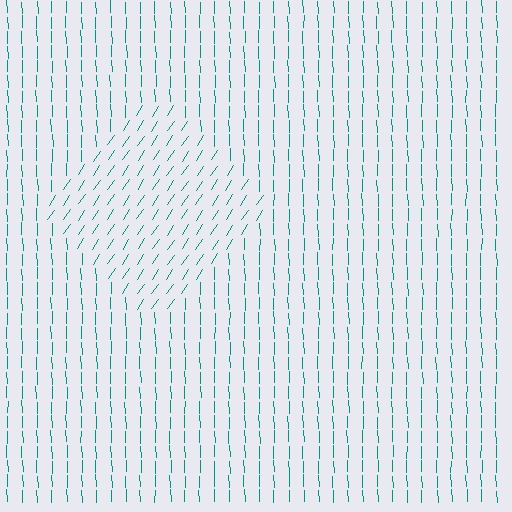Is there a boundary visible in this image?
Yes, there is a texture boundary formed by a change in line orientation.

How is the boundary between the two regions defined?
The boundary is defined purely by a change in line orientation (approximately 36 degrees difference). All lines are the same color and thickness.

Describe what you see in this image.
The image is filled with small teal line segments. A diamond region in the image has lines oriented differently from the surrounding lines, creating a visible texture boundary.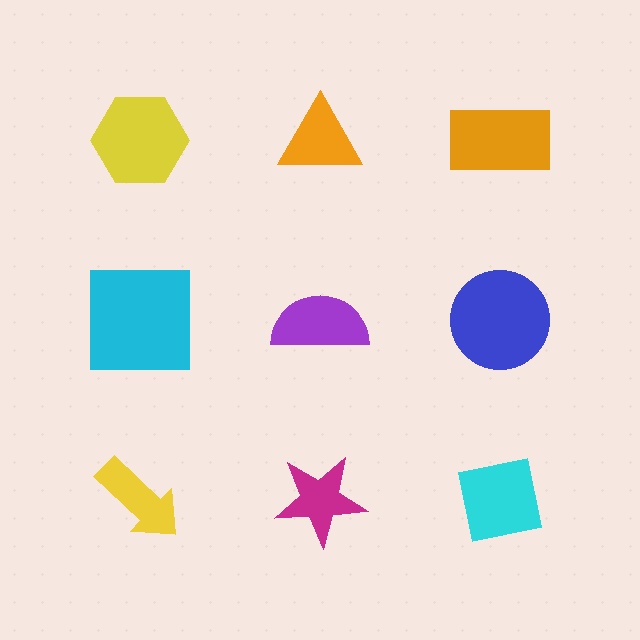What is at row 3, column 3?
A cyan square.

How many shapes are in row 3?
3 shapes.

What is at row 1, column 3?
An orange rectangle.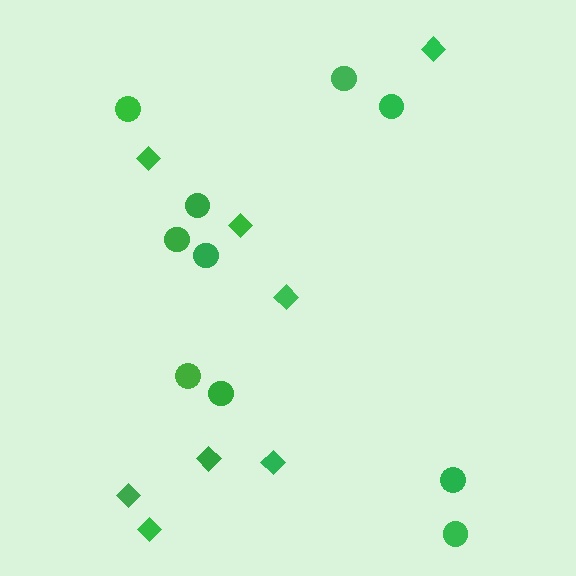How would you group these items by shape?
There are 2 groups: one group of circles (10) and one group of diamonds (8).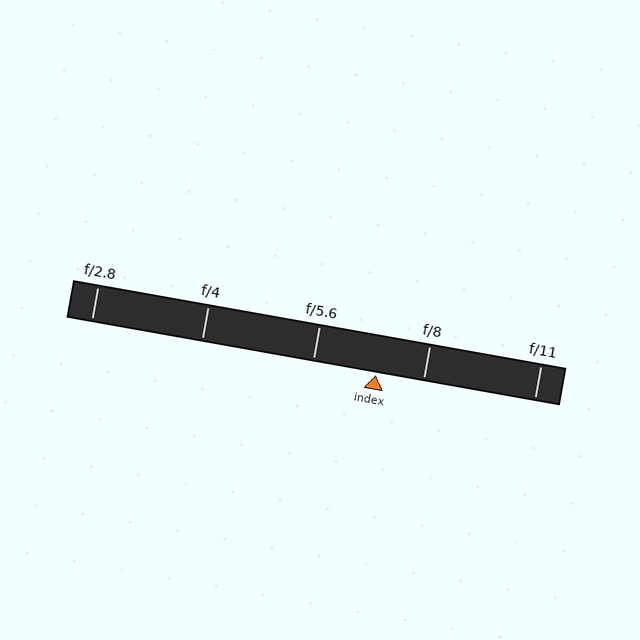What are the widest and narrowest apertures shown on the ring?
The widest aperture shown is f/2.8 and the narrowest is f/11.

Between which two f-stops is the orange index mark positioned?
The index mark is between f/5.6 and f/8.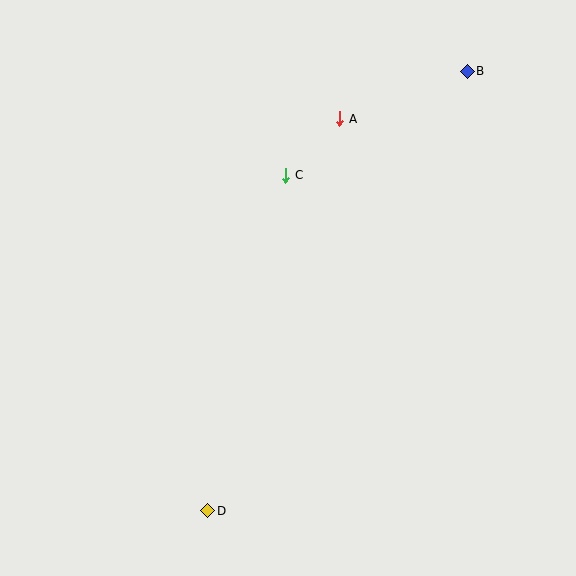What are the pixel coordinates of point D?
Point D is at (208, 511).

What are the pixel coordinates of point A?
Point A is at (339, 119).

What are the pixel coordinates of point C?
Point C is at (286, 175).